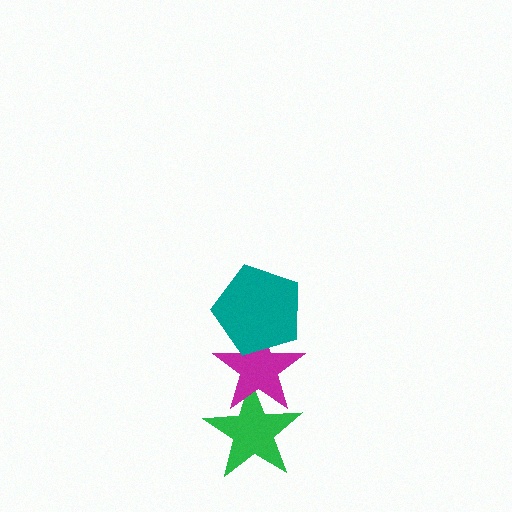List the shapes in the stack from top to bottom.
From top to bottom: the teal pentagon, the magenta star, the green star.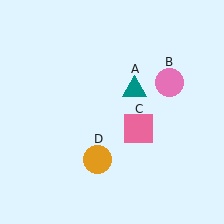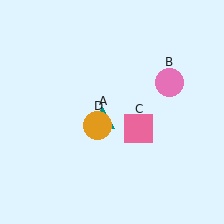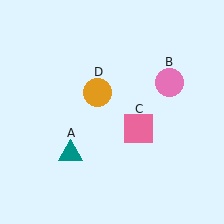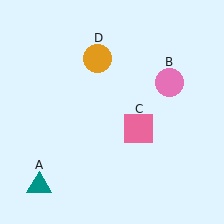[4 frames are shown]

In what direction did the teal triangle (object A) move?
The teal triangle (object A) moved down and to the left.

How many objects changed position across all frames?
2 objects changed position: teal triangle (object A), orange circle (object D).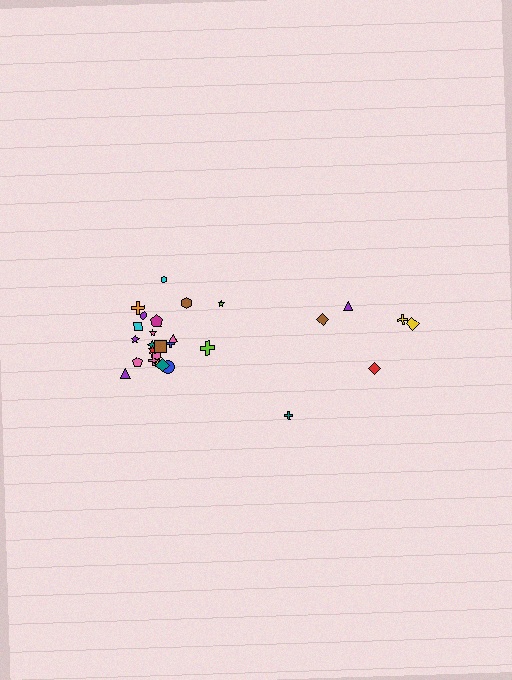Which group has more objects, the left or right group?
The left group.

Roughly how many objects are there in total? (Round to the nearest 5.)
Roughly 30 objects in total.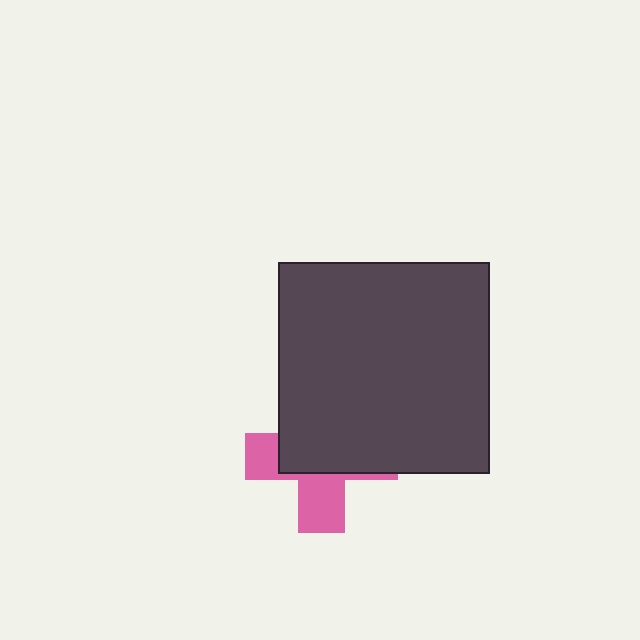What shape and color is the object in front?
The object in front is a dark gray square.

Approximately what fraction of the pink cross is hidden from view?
Roughly 61% of the pink cross is hidden behind the dark gray square.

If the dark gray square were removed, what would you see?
You would see the complete pink cross.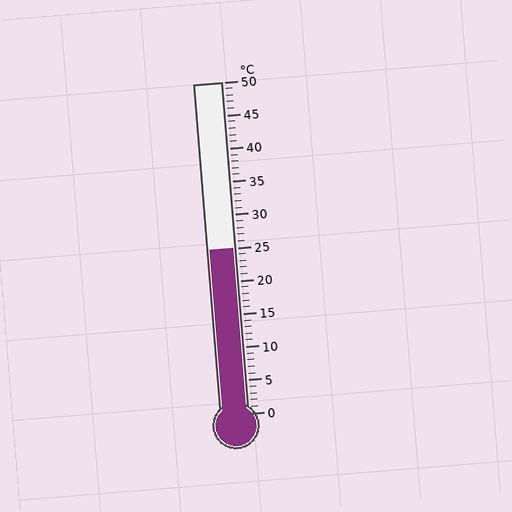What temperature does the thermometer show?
The thermometer shows approximately 25°C.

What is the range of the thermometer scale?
The thermometer scale ranges from 0°C to 50°C.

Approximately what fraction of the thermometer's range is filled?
The thermometer is filled to approximately 50% of its range.